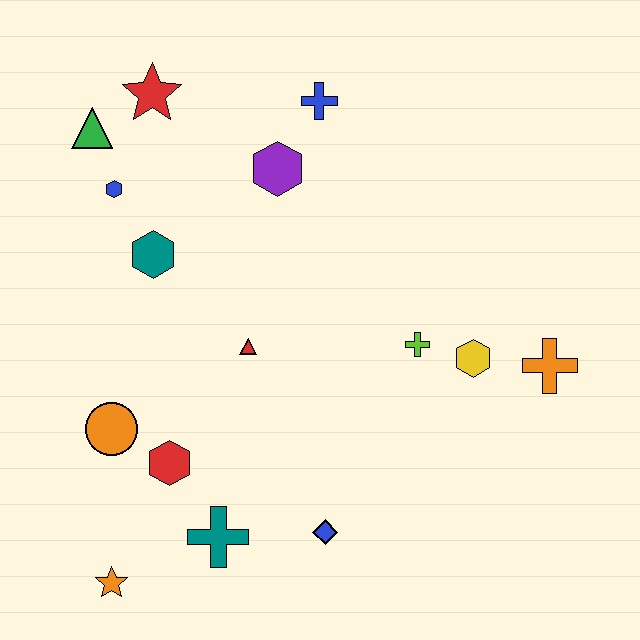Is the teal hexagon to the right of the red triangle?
No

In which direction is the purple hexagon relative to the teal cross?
The purple hexagon is above the teal cross.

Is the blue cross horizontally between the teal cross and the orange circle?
No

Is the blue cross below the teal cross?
No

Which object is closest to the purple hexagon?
The blue cross is closest to the purple hexagon.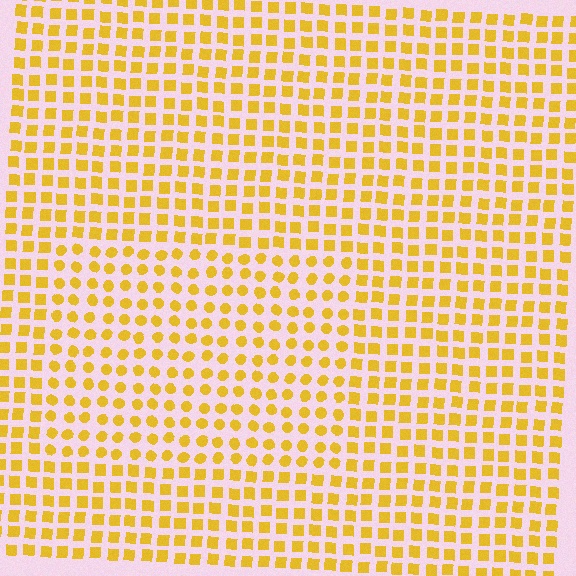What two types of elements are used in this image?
The image uses circles inside the rectangle region and squares outside it.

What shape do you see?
I see a rectangle.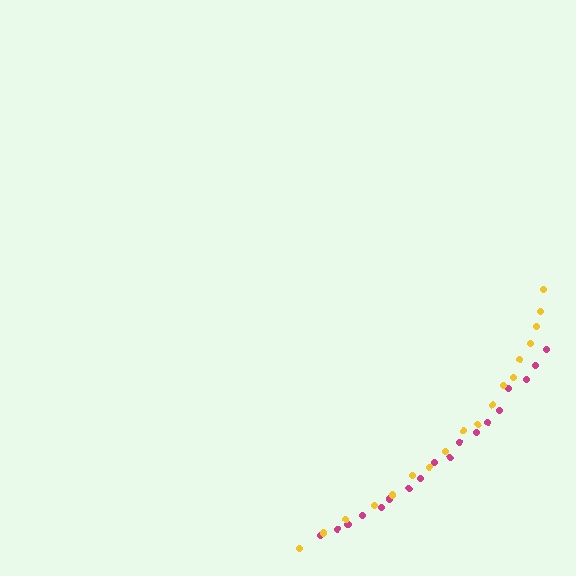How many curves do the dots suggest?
There are 2 distinct paths.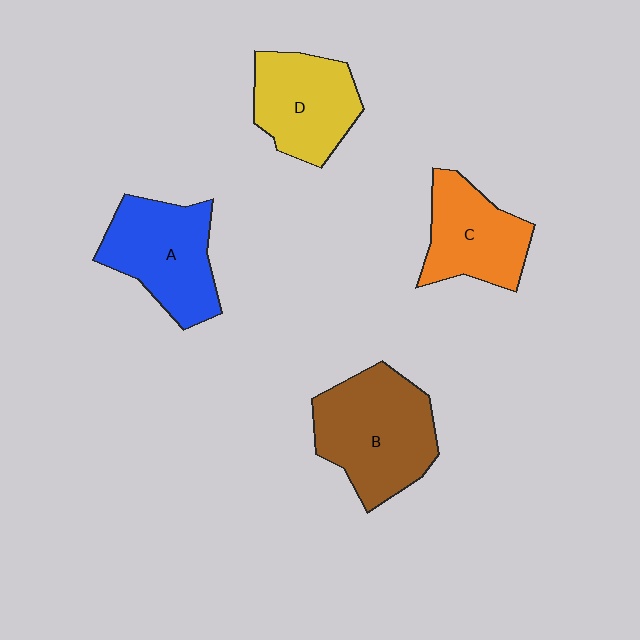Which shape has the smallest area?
Shape C (orange).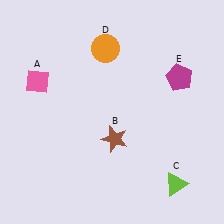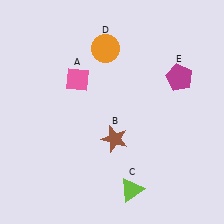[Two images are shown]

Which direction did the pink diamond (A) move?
The pink diamond (A) moved right.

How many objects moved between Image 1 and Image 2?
2 objects moved between the two images.